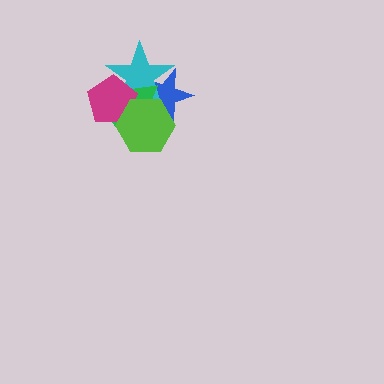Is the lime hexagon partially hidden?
No, no other shape covers it.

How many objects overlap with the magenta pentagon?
3 objects overlap with the magenta pentagon.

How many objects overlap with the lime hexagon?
4 objects overlap with the lime hexagon.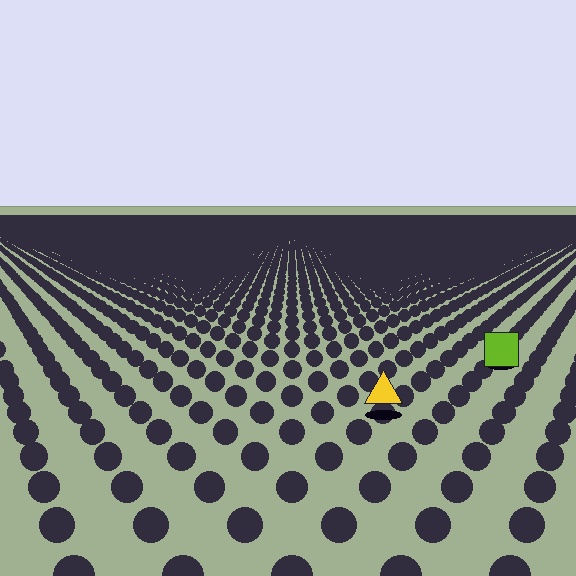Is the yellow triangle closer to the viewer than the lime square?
Yes. The yellow triangle is closer — you can tell from the texture gradient: the ground texture is coarser near it.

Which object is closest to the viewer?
The yellow triangle is closest. The texture marks near it are larger and more spread out.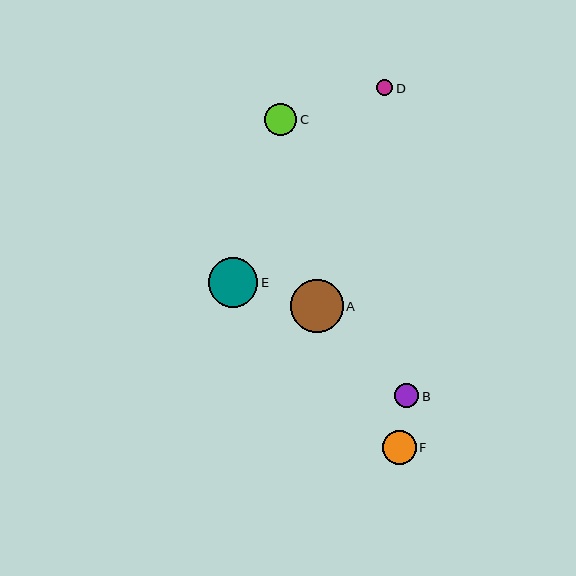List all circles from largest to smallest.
From largest to smallest: A, E, F, C, B, D.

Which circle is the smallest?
Circle D is the smallest with a size of approximately 16 pixels.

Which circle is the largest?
Circle A is the largest with a size of approximately 53 pixels.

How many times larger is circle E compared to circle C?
Circle E is approximately 1.5 times the size of circle C.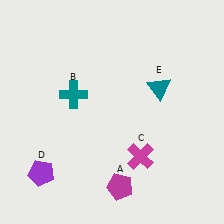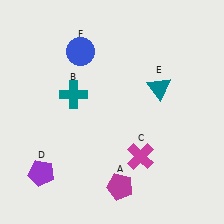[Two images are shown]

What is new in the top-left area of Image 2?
A blue circle (F) was added in the top-left area of Image 2.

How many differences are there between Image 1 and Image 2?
There is 1 difference between the two images.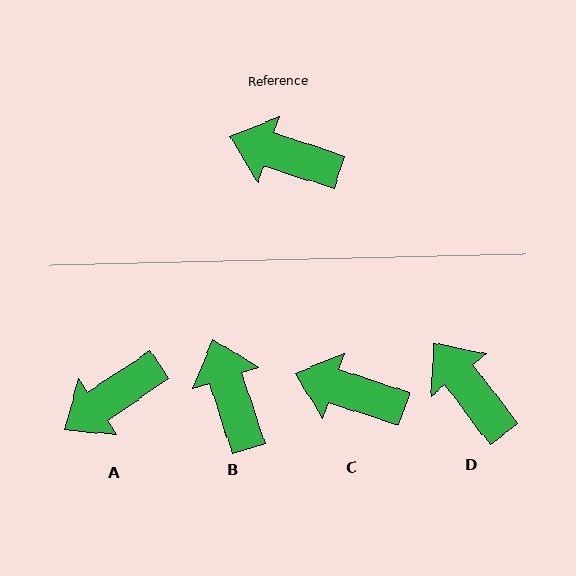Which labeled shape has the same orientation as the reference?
C.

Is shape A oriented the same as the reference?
No, it is off by about 52 degrees.